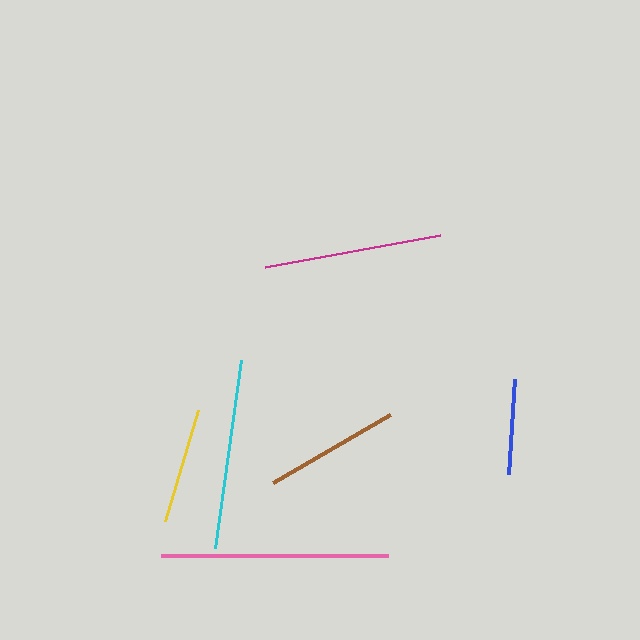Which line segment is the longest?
The pink line is the longest at approximately 226 pixels.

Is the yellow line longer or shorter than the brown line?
The brown line is longer than the yellow line.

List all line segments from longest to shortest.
From longest to shortest: pink, cyan, magenta, brown, yellow, blue.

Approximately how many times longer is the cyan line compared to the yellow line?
The cyan line is approximately 1.6 times the length of the yellow line.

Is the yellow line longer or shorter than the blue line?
The yellow line is longer than the blue line.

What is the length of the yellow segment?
The yellow segment is approximately 116 pixels long.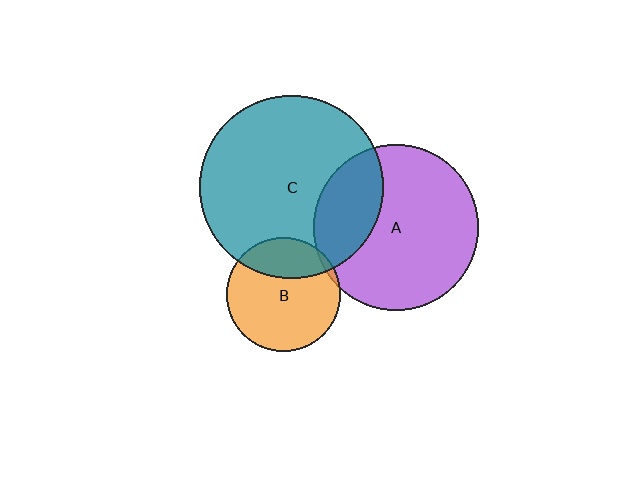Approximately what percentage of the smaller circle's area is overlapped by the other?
Approximately 5%.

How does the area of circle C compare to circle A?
Approximately 1.2 times.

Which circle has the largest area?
Circle C (teal).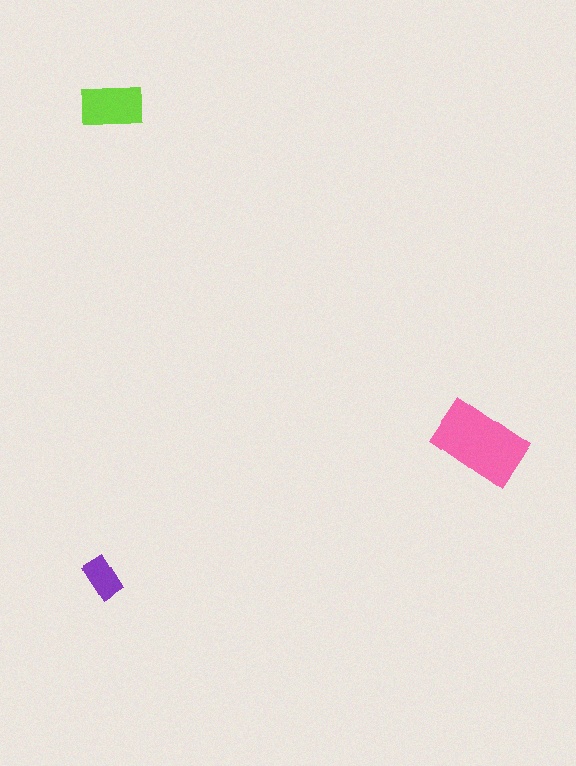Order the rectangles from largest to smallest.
the pink one, the lime one, the purple one.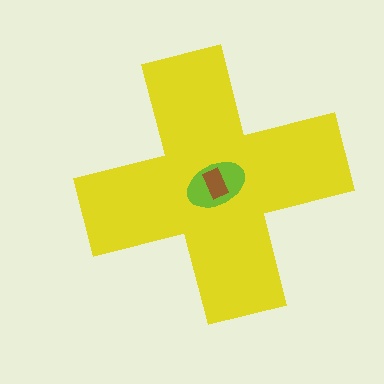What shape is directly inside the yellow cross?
The lime ellipse.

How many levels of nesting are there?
3.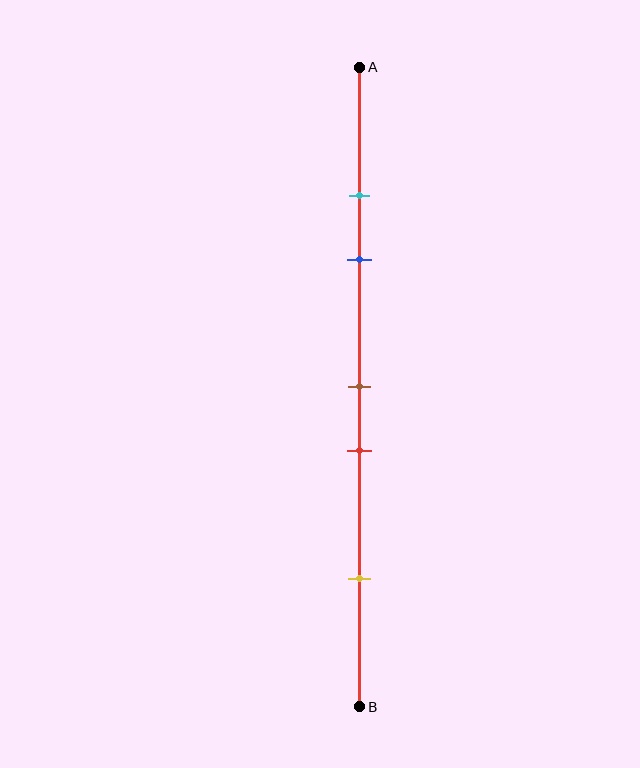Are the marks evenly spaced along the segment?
No, the marks are not evenly spaced.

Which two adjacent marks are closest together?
The cyan and blue marks are the closest adjacent pair.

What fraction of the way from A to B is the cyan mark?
The cyan mark is approximately 20% (0.2) of the way from A to B.